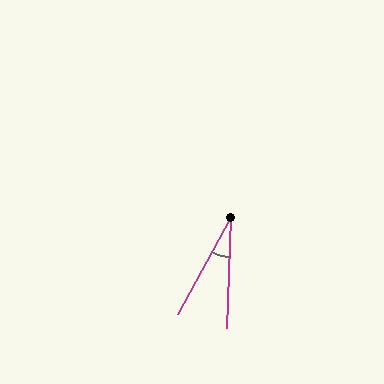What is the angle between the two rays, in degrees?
Approximately 27 degrees.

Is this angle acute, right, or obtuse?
It is acute.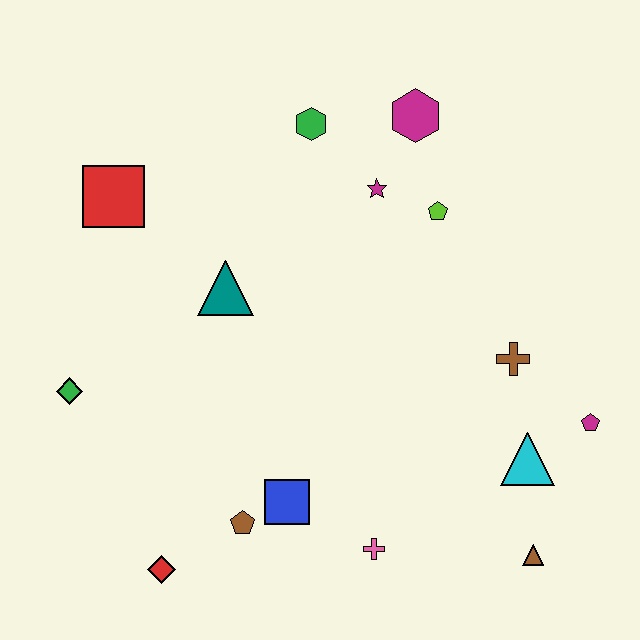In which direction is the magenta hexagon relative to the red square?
The magenta hexagon is to the right of the red square.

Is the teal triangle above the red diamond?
Yes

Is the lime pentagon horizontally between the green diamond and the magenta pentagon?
Yes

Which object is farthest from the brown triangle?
The red square is farthest from the brown triangle.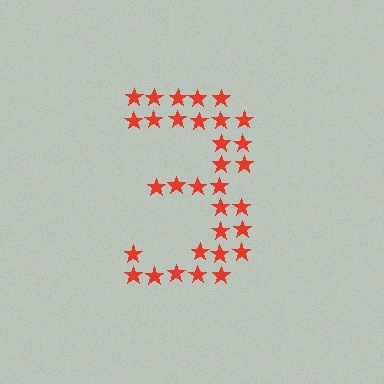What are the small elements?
The small elements are stars.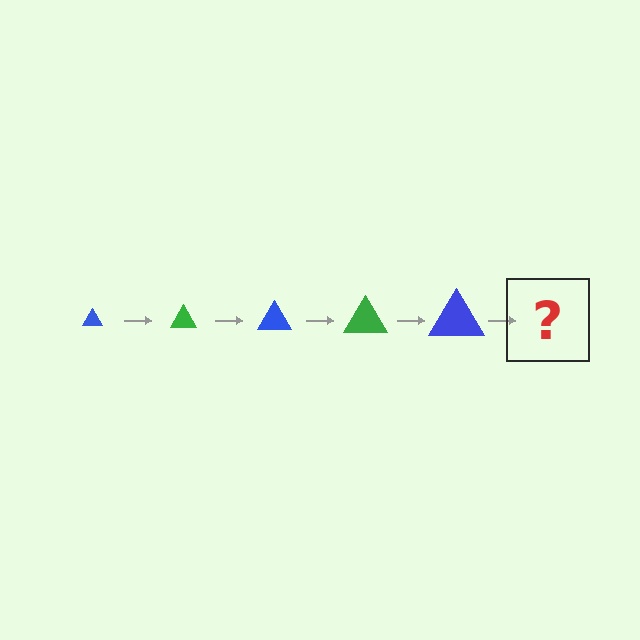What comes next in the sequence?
The next element should be a green triangle, larger than the previous one.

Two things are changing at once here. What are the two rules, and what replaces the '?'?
The two rules are that the triangle grows larger each step and the color cycles through blue and green. The '?' should be a green triangle, larger than the previous one.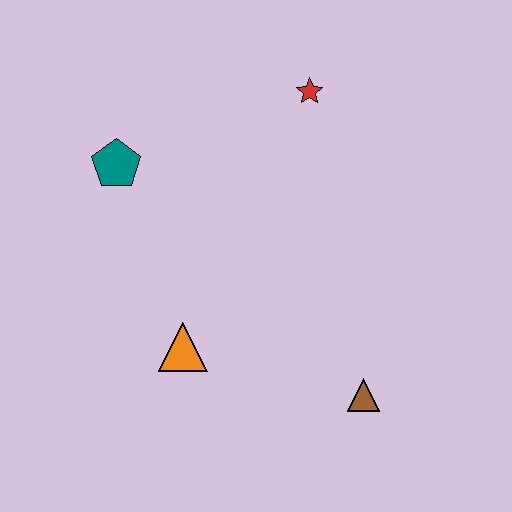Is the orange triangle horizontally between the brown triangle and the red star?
No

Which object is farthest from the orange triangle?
The red star is farthest from the orange triangle.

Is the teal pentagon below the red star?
Yes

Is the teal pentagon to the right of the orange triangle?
No